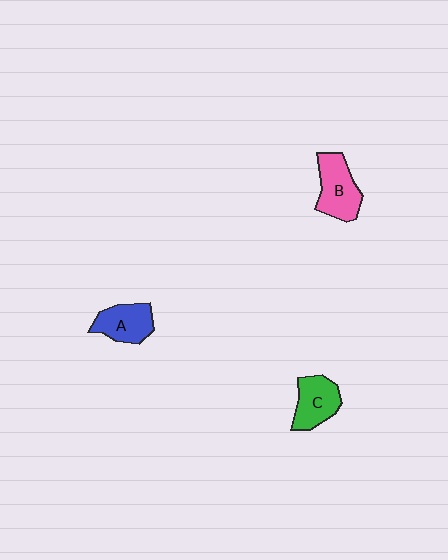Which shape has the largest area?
Shape B (pink).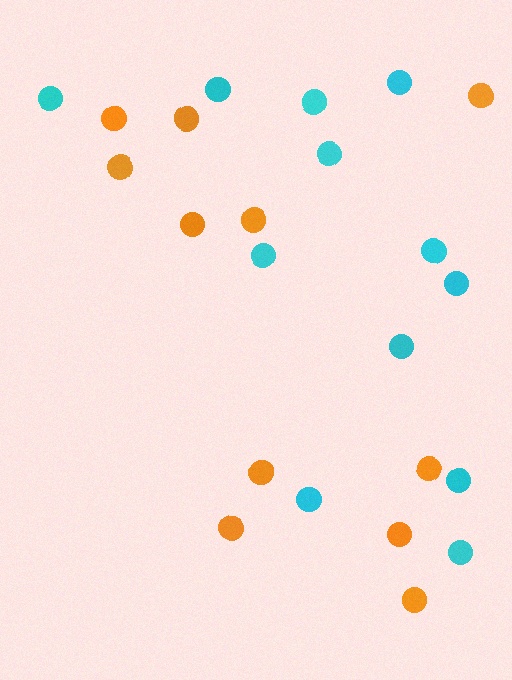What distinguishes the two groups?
There are 2 groups: one group of cyan circles (12) and one group of orange circles (11).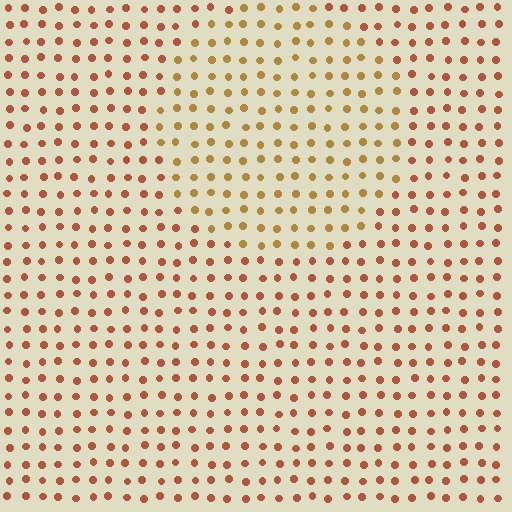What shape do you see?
I see a circle.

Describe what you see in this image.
The image is filled with small brown elements in a uniform arrangement. A circle-shaped region is visible where the elements are tinted to a slightly different hue, forming a subtle color boundary.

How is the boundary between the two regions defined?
The boundary is defined purely by a slight shift in hue (about 27 degrees). Spacing, size, and orientation are identical on both sides.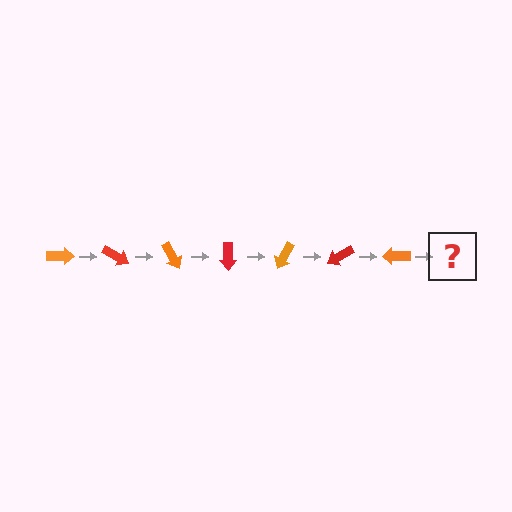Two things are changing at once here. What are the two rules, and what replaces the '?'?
The two rules are that it rotates 30 degrees each step and the color cycles through orange and red. The '?' should be a red arrow, rotated 210 degrees from the start.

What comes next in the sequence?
The next element should be a red arrow, rotated 210 degrees from the start.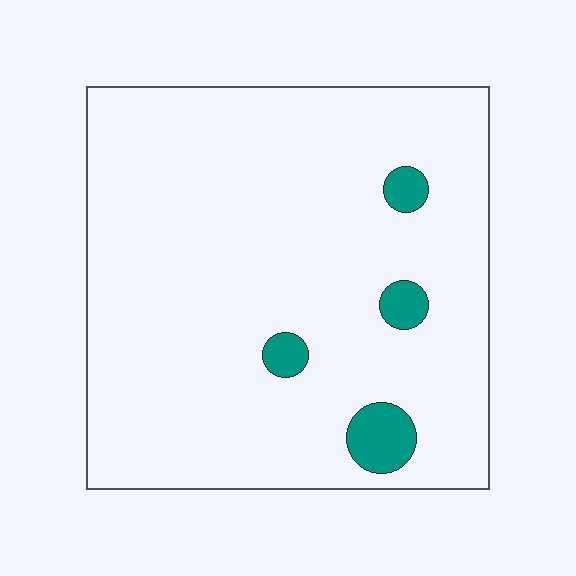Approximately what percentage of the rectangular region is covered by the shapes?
Approximately 5%.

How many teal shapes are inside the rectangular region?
4.